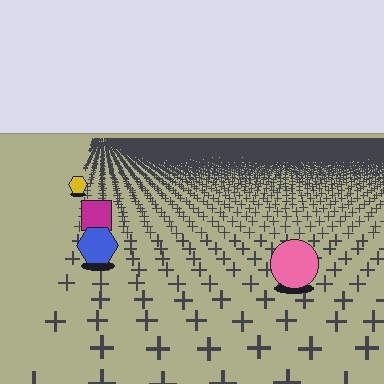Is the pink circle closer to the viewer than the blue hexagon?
Yes. The pink circle is closer — you can tell from the texture gradient: the ground texture is coarser near it.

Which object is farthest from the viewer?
The yellow hexagon is farthest from the viewer. It appears smaller and the ground texture around it is denser.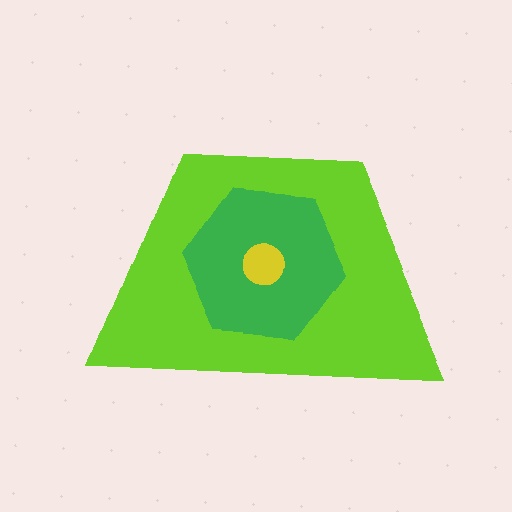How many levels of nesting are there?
3.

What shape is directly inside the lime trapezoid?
The green hexagon.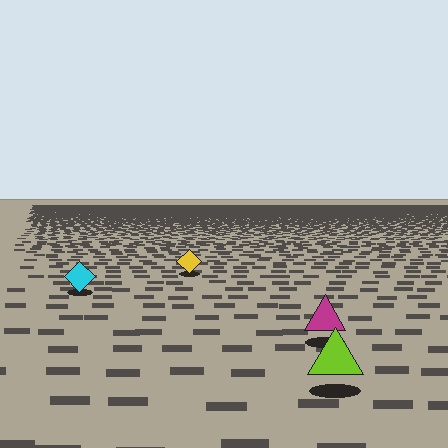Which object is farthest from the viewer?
The yellow diamond is farthest from the viewer. It appears smaller and the ground texture around it is denser.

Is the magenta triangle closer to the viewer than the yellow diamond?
Yes. The magenta triangle is closer — you can tell from the texture gradient: the ground texture is coarser near it.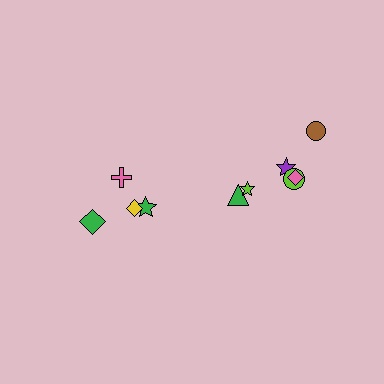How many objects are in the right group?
There are 6 objects.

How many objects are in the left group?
There are 4 objects.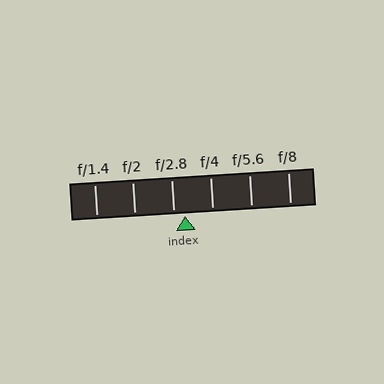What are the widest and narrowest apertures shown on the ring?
The widest aperture shown is f/1.4 and the narrowest is f/8.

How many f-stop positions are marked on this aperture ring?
There are 6 f-stop positions marked.